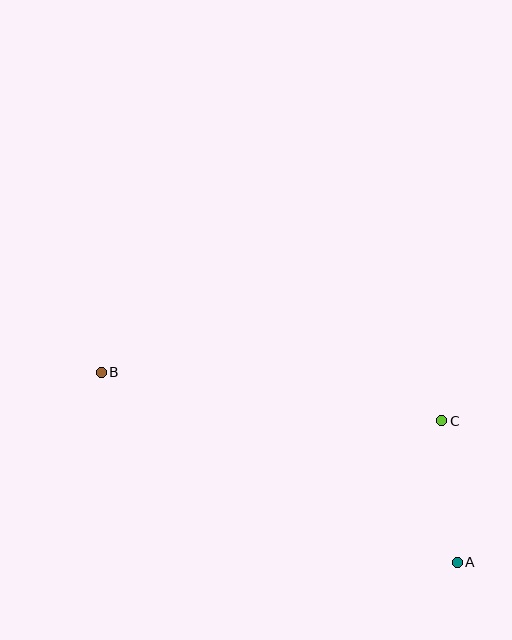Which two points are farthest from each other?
Points A and B are farthest from each other.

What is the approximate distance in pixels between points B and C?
The distance between B and C is approximately 344 pixels.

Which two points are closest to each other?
Points A and C are closest to each other.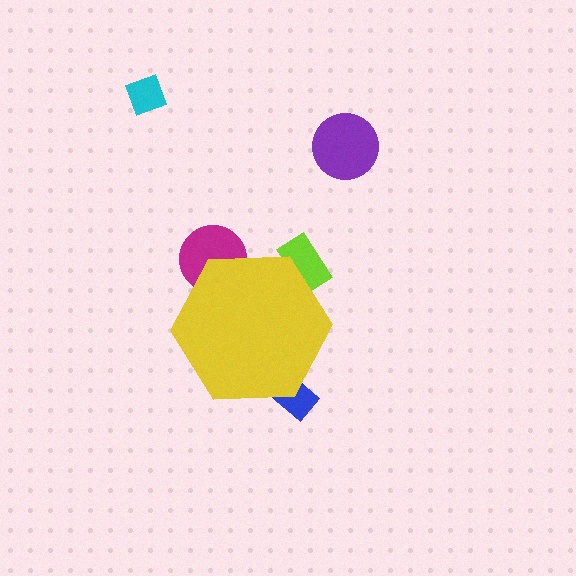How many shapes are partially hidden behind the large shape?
3 shapes are partially hidden.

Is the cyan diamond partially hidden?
No, the cyan diamond is fully visible.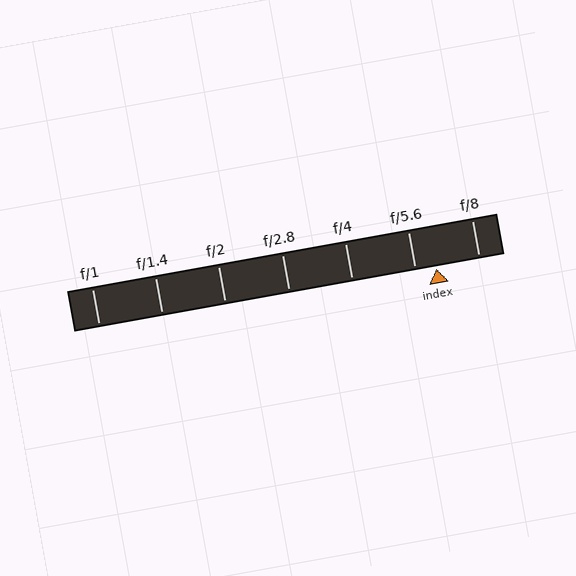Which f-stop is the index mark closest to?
The index mark is closest to f/5.6.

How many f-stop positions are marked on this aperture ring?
There are 7 f-stop positions marked.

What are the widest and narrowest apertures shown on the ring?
The widest aperture shown is f/1 and the narrowest is f/8.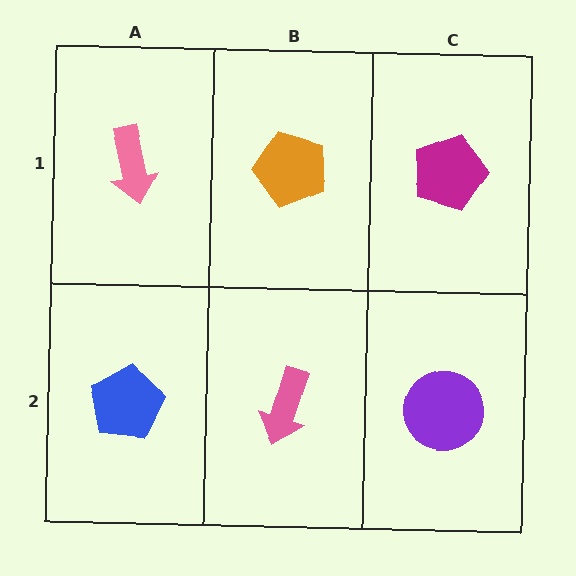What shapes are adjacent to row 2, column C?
A magenta pentagon (row 1, column C), a pink arrow (row 2, column B).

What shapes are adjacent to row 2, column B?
An orange pentagon (row 1, column B), a blue pentagon (row 2, column A), a purple circle (row 2, column C).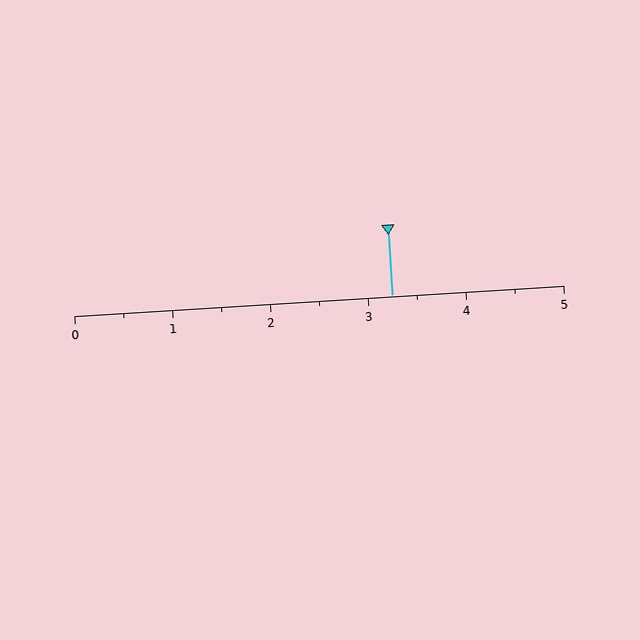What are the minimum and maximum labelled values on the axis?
The axis runs from 0 to 5.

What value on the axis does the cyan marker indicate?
The marker indicates approximately 3.2.